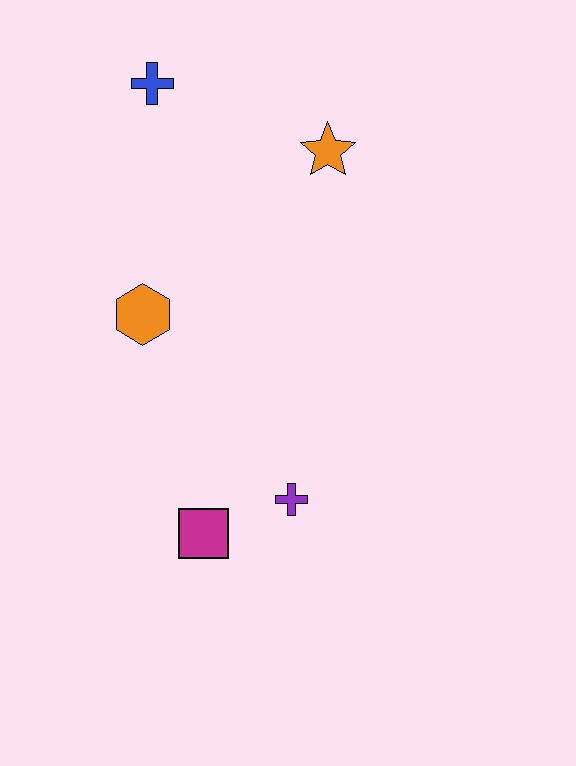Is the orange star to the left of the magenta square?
No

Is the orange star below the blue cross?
Yes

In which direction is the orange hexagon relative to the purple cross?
The orange hexagon is above the purple cross.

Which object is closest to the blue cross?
The orange star is closest to the blue cross.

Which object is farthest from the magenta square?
The blue cross is farthest from the magenta square.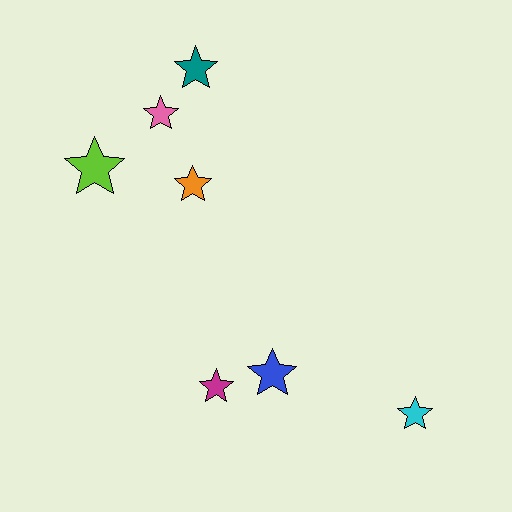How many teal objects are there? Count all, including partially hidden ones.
There is 1 teal object.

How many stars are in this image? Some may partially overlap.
There are 7 stars.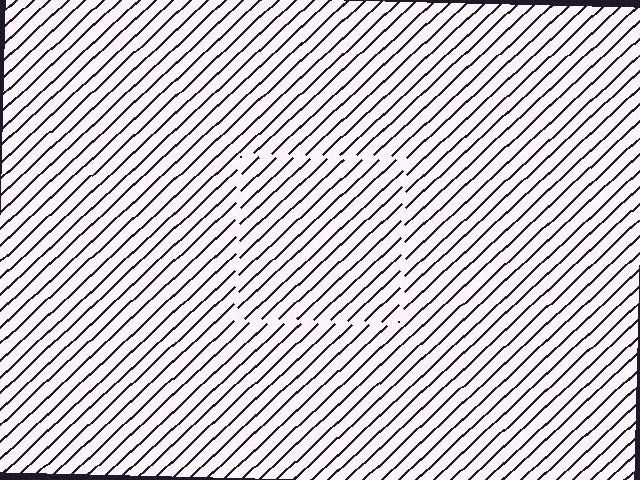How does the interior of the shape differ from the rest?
The interior of the shape contains the same grating, shifted by half a period — the contour is defined by the phase discontinuity where line-ends from the inner and outer gratings abut.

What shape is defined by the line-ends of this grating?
An illusory square. The interior of the shape contains the same grating, shifted by half a period — the contour is defined by the phase discontinuity where line-ends from the inner and outer gratings abut.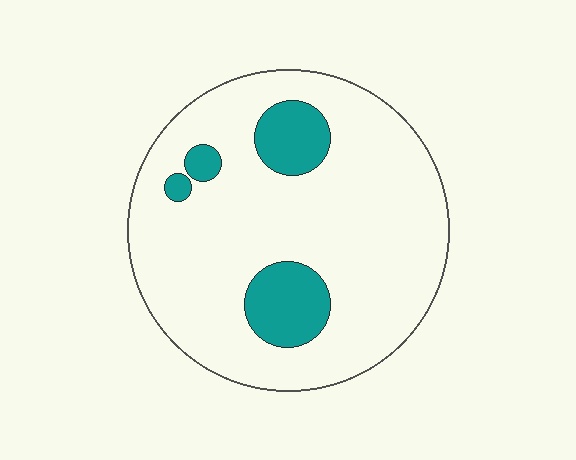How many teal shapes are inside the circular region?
4.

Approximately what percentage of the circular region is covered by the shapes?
Approximately 15%.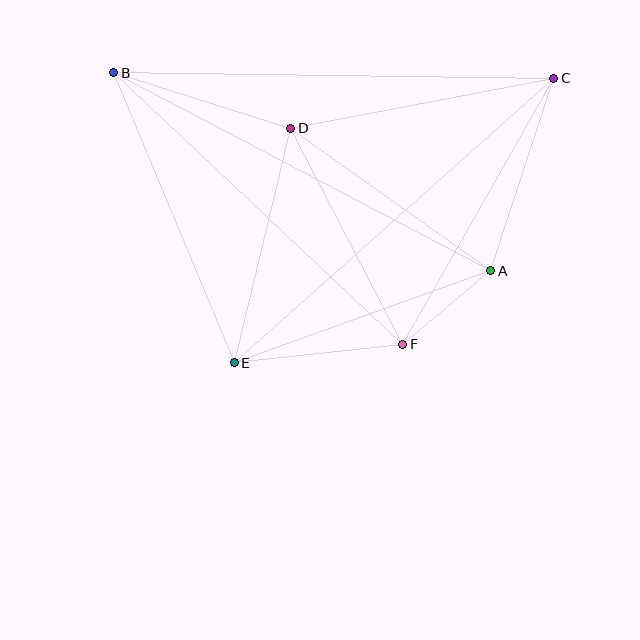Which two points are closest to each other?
Points A and F are closest to each other.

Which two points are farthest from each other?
Points B and C are farthest from each other.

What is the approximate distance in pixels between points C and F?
The distance between C and F is approximately 306 pixels.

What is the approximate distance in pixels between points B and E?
The distance between B and E is approximately 314 pixels.